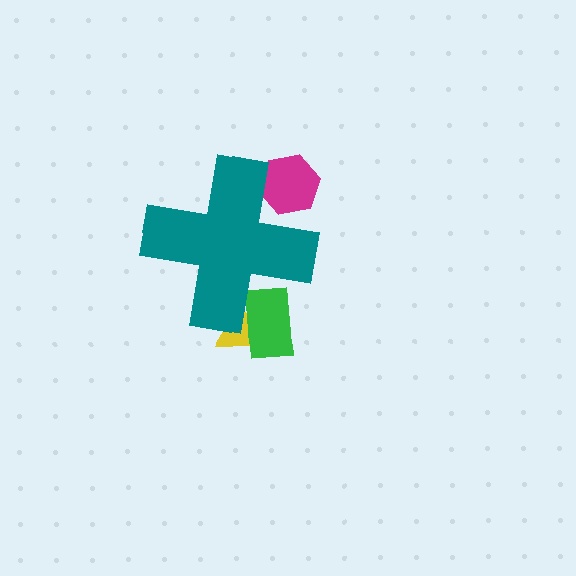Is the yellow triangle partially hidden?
Yes, the yellow triangle is partially hidden behind the teal cross.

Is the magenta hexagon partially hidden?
Yes, the magenta hexagon is partially hidden behind the teal cross.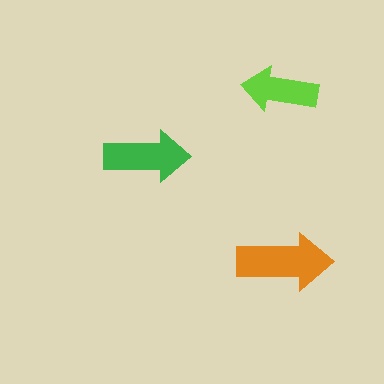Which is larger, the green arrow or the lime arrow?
The green one.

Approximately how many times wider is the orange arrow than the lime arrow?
About 1.5 times wider.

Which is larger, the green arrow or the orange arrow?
The orange one.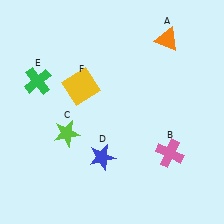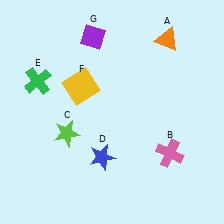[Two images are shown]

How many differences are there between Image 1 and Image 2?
There is 1 difference between the two images.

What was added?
A purple diamond (G) was added in Image 2.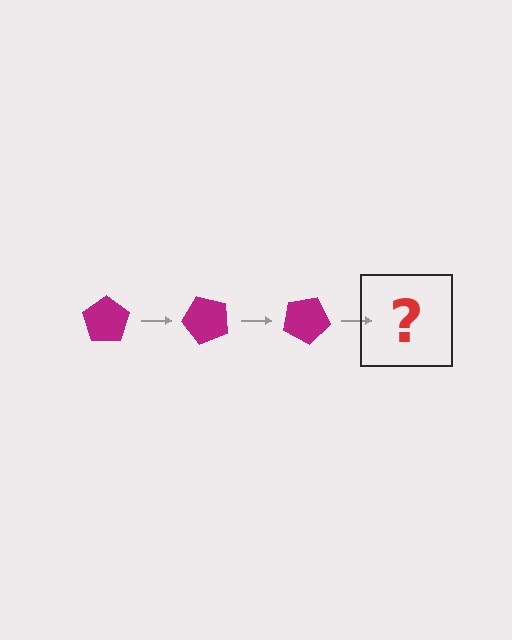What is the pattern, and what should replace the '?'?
The pattern is that the pentagon rotates 50 degrees each step. The '?' should be a magenta pentagon rotated 150 degrees.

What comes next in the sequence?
The next element should be a magenta pentagon rotated 150 degrees.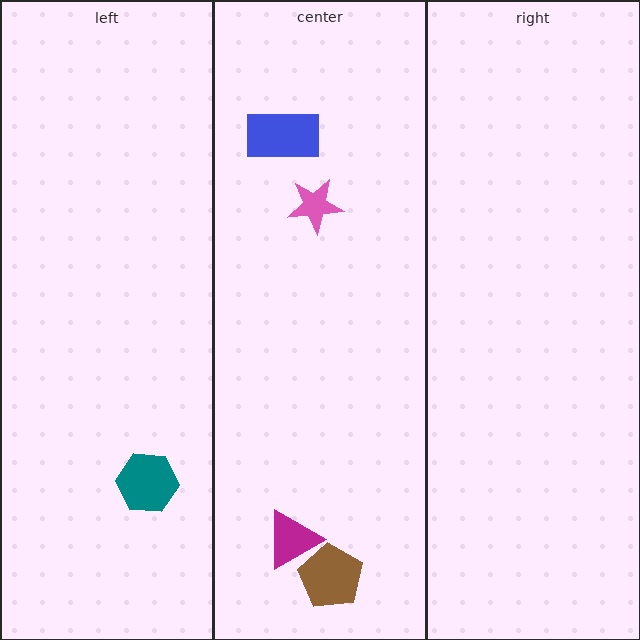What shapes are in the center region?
The brown pentagon, the pink star, the blue rectangle, the magenta triangle.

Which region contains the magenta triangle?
The center region.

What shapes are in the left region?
The teal hexagon.